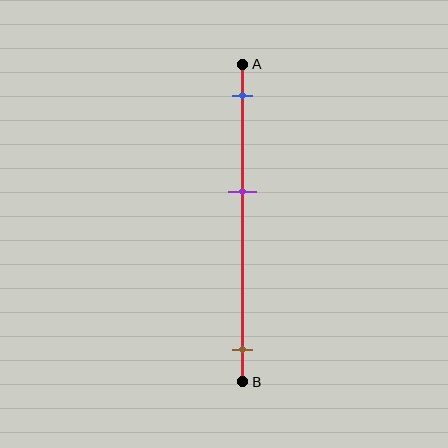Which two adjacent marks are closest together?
The blue and purple marks are the closest adjacent pair.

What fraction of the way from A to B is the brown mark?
The brown mark is approximately 90% (0.9) of the way from A to B.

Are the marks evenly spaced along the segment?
No, the marks are not evenly spaced.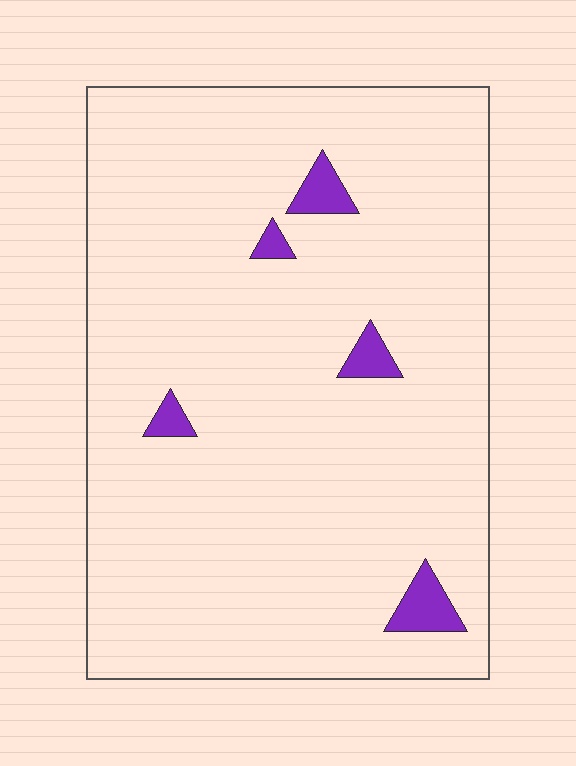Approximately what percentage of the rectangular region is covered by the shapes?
Approximately 5%.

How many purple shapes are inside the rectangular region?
5.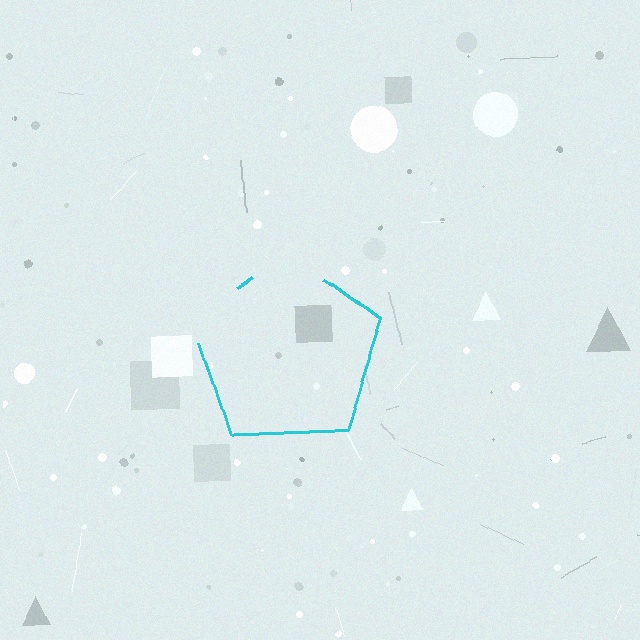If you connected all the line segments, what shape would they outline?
They would outline a pentagon.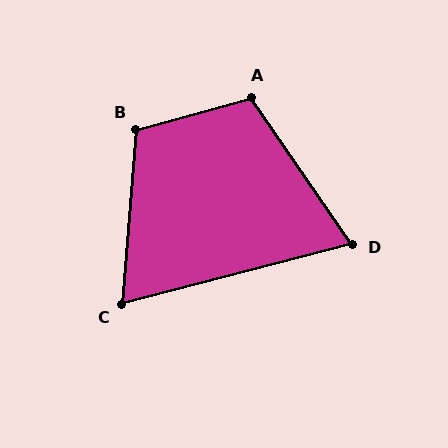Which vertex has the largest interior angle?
B, at approximately 110 degrees.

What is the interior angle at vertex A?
Approximately 109 degrees (obtuse).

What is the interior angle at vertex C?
Approximately 71 degrees (acute).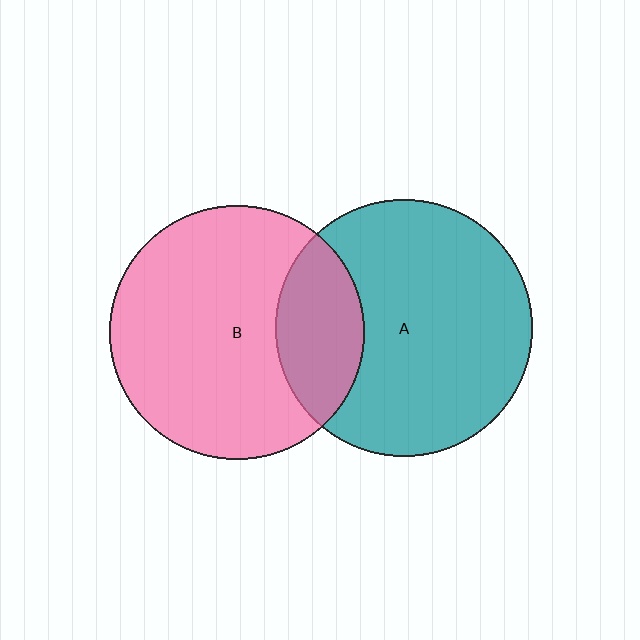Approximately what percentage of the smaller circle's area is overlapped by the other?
Approximately 25%.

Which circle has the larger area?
Circle A (teal).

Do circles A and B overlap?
Yes.